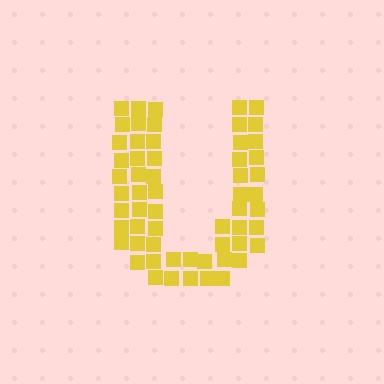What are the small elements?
The small elements are squares.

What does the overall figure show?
The overall figure shows the letter U.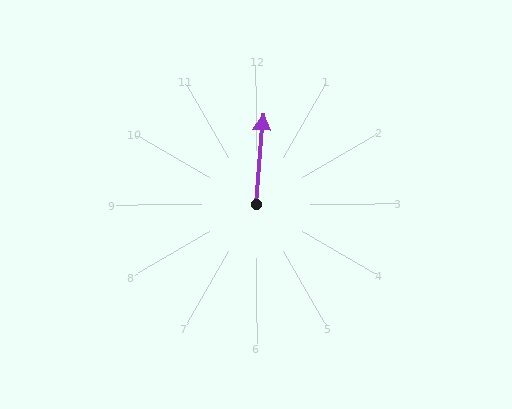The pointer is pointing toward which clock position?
Roughly 12 o'clock.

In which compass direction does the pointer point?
North.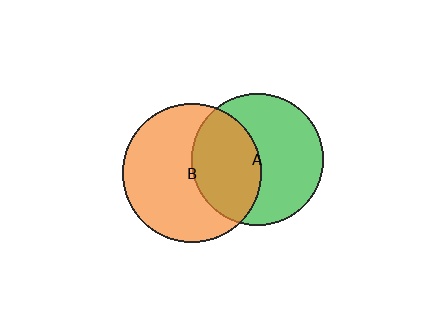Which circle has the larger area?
Circle B (orange).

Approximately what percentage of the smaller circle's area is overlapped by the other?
Approximately 40%.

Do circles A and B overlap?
Yes.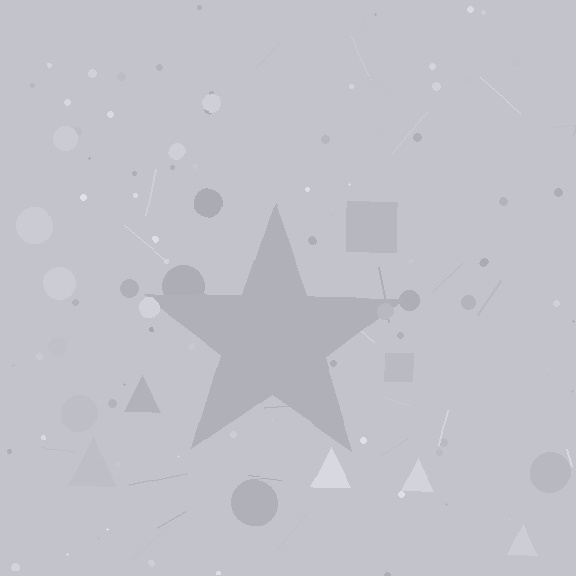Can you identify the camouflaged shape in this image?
The camouflaged shape is a star.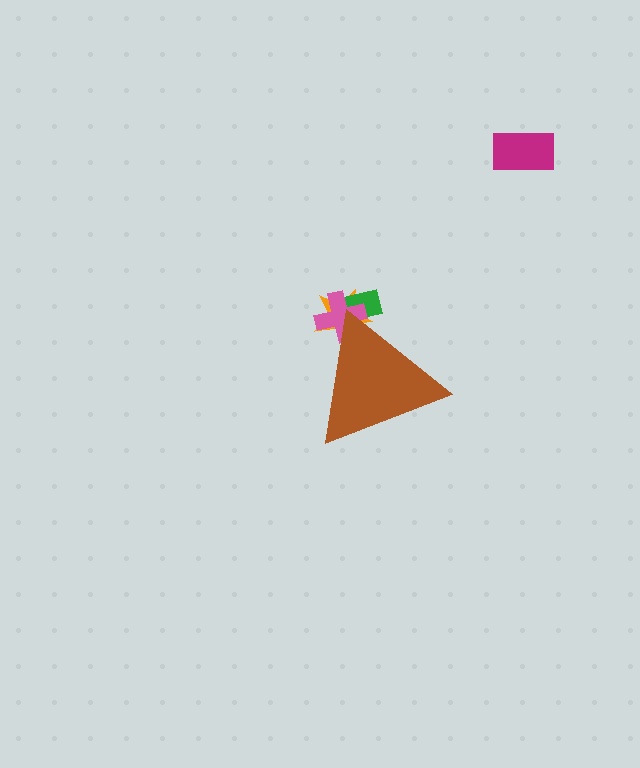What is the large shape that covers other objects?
A brown triangle.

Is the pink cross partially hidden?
Yes, the pink cross is partially hidden behind the brown triangle.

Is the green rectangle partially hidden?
Yes, the green rectangle is partially hidden behind the brown triangle.